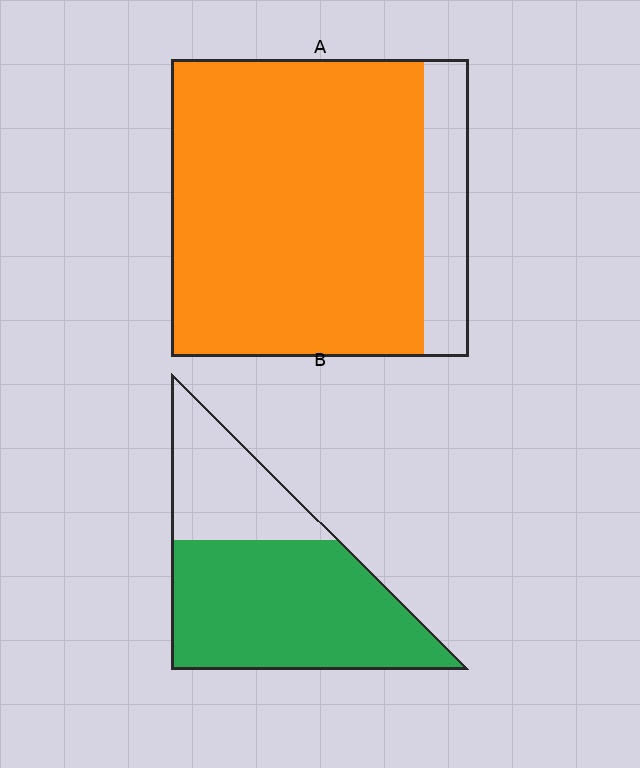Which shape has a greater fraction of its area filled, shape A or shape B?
Shape A.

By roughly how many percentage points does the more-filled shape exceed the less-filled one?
By roughly 15 percentage points (A over B).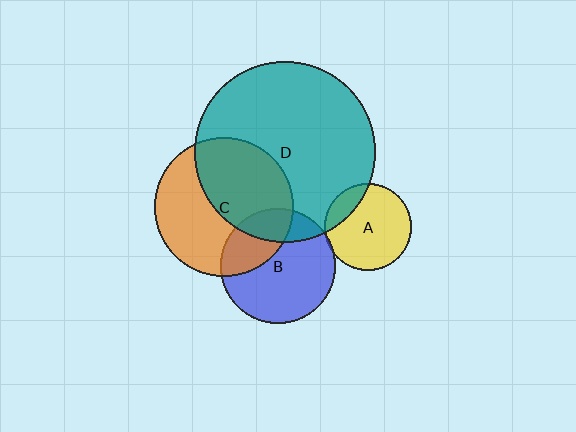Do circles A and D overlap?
Yes.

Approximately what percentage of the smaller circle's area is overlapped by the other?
Approximately 15%.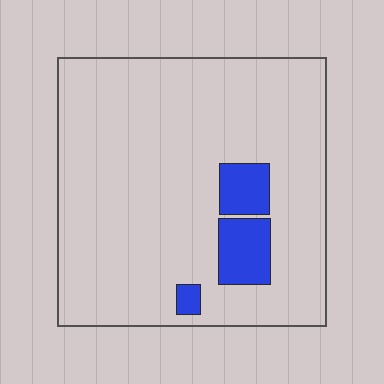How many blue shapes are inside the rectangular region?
3.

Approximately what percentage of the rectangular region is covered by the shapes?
Approximately 10%.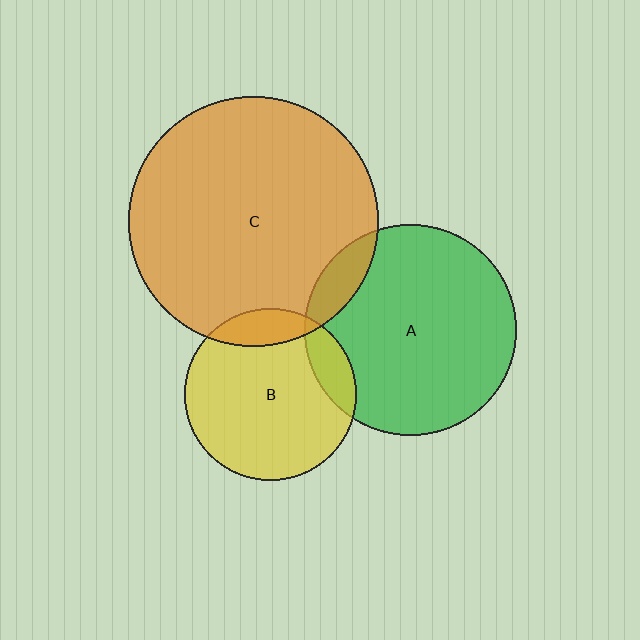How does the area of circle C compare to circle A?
Approximately 1.4 times.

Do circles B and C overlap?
Yes.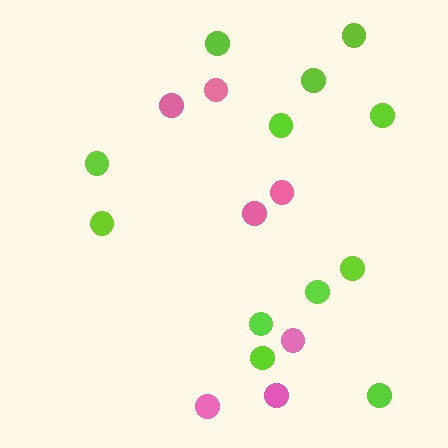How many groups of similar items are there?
There are 2 groups: one group of pink circles (7) and one group of lime circles (12).